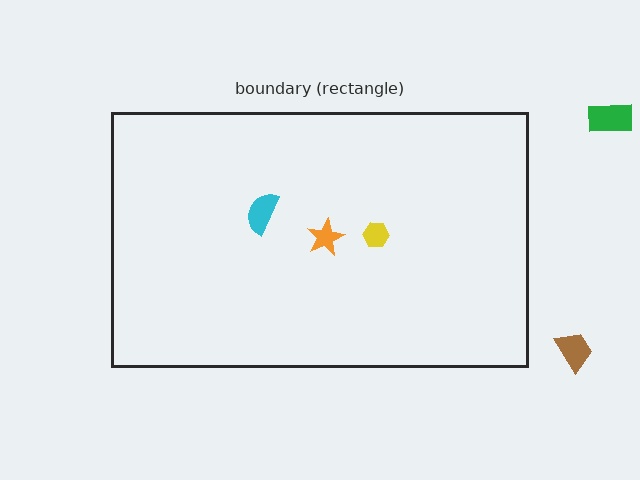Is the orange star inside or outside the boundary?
Inside.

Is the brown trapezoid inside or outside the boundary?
Outside.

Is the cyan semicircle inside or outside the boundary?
Inside.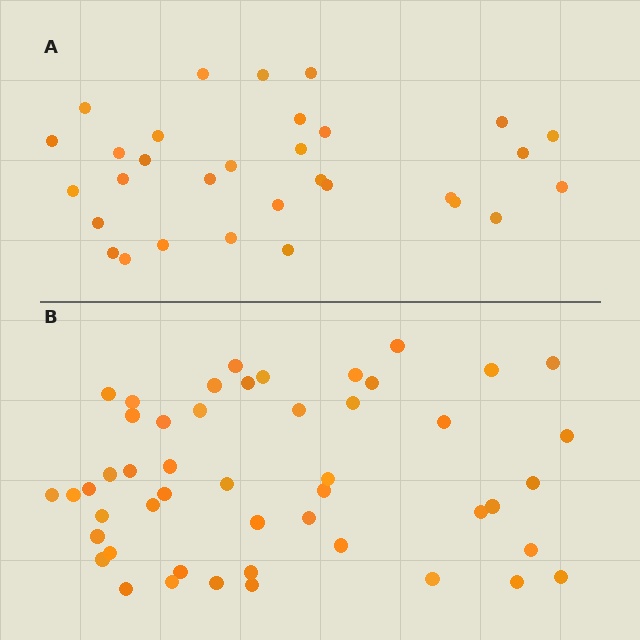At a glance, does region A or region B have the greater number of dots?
Region B (the bottom region) has more dots.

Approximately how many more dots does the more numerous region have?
Region B has approximately 20 more dots than region A.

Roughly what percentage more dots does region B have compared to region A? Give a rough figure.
About 60% more.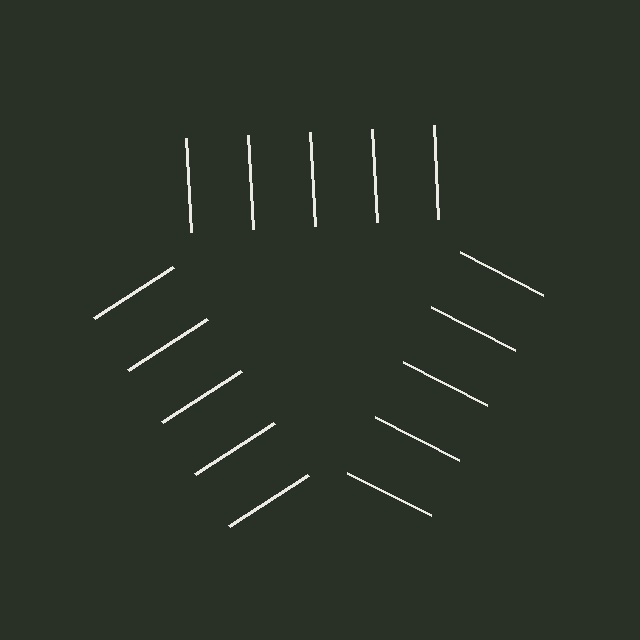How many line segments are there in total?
15 — 5 along each of the 3 edges.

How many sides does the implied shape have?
3 sides — the line-ends trace a triangle.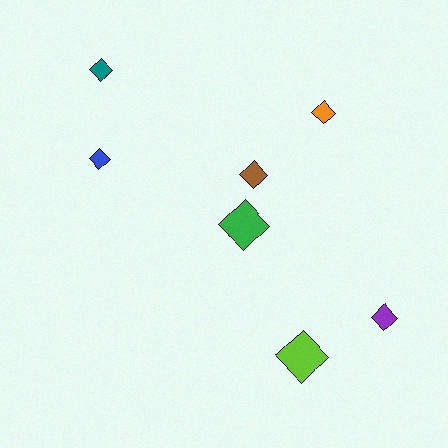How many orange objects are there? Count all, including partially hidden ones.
There is 1 orange object.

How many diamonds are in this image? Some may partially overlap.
There are 7 diamonds.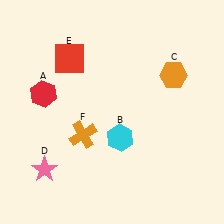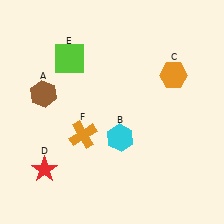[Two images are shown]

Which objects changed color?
A changed from red to brown. D changed from pink to red. E changed from red to lime.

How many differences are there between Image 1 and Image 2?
There are 3 differences between the two images.